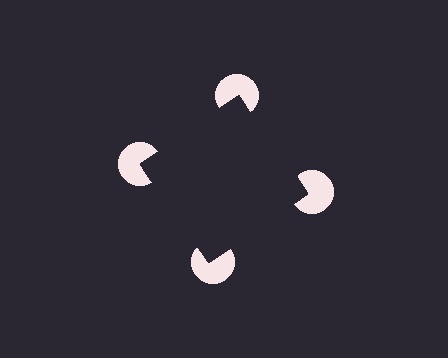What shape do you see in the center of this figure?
An illusory square — its edges are inferred from the aligned wedge cuts in the pac-man discs, not physically drawn.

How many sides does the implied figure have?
4 sides.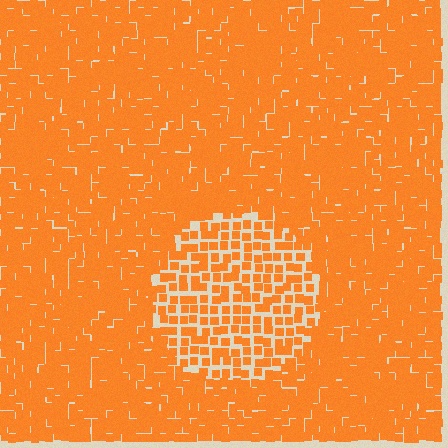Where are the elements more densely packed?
The elements are more densely packed outside the circle boundary.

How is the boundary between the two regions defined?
The boundary is defined by a change in element density (approximately 1.9x ratio). All elements are the same color, size, and shape.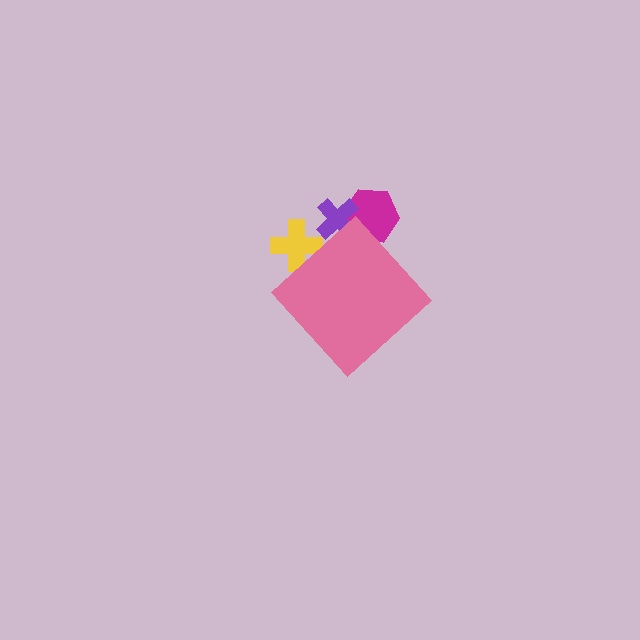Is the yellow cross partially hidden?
Yes, the yellow cross is partially hidden behind the pink diamond.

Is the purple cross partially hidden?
Yes, the purple cross is partially hidden behind the pink diamond.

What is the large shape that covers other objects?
A pink diamond.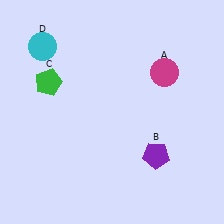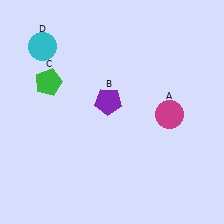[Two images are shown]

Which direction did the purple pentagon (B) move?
The purple pentagon (B) moved up.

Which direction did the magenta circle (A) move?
The magenta circle (A) moved down.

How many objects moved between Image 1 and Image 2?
2 objects moved between the two images.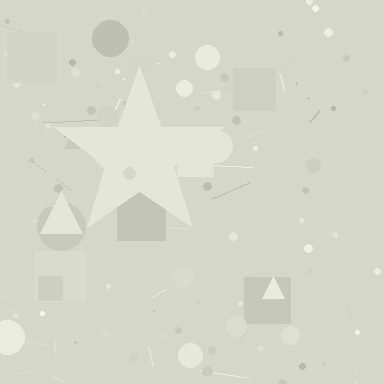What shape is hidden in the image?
A star is hidden in the image.